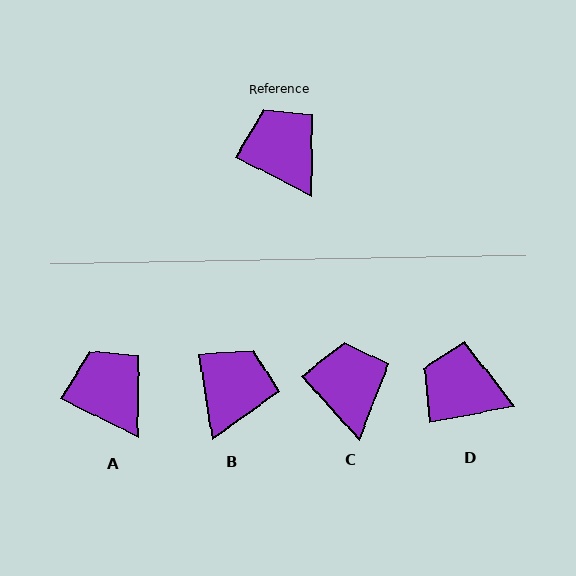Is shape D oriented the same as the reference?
No, it is off by about 38 degrees.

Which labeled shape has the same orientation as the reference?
A.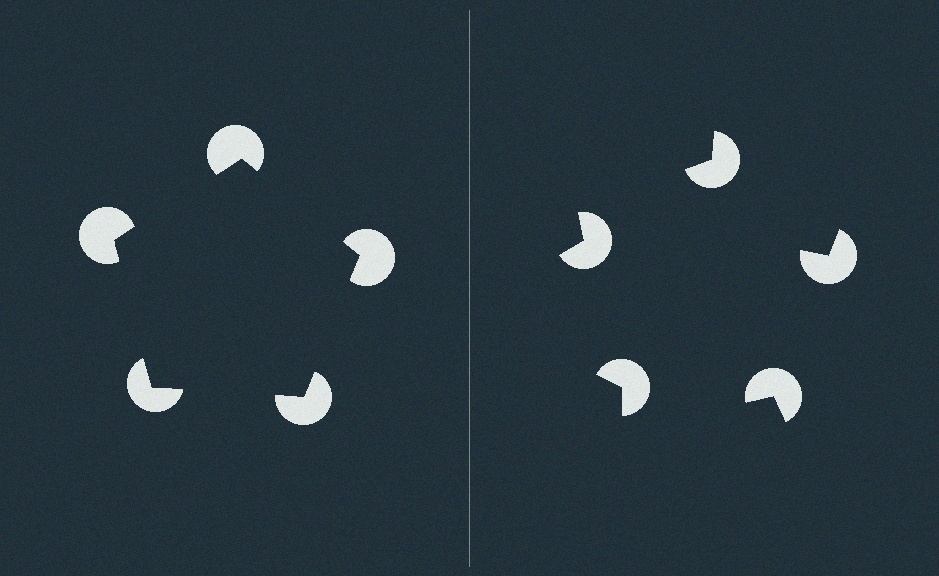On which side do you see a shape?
An illusory pentagon appears on the left side. On the right side the wedge cuts are rotated, so no coherent shape forms.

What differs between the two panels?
The pac-man discs are positioned identically on both sides; only the wedge orientations differ. On the left they align to a pentagon; on the right they are misaligned.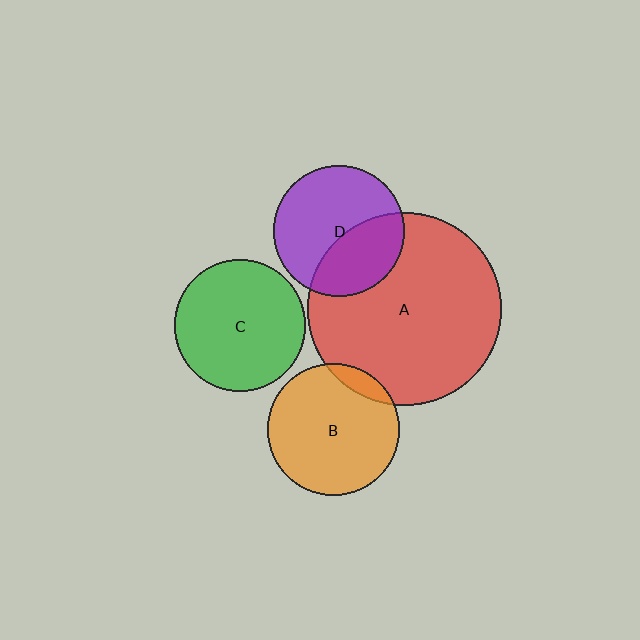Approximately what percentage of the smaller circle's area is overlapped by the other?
Approximately 40%.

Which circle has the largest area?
Circle A (red).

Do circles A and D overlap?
Yes.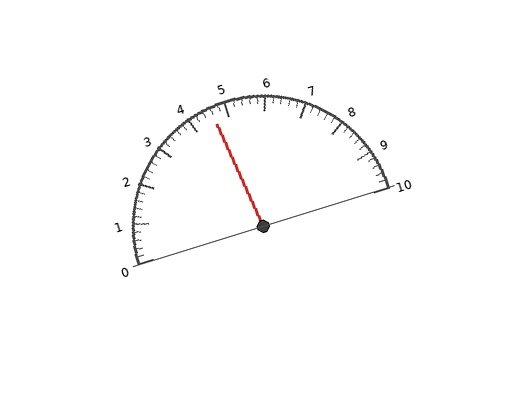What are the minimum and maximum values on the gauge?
The gauge ranges from 0 to 10.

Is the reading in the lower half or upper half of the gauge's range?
The reading is in the lower half of the range (0 to 10).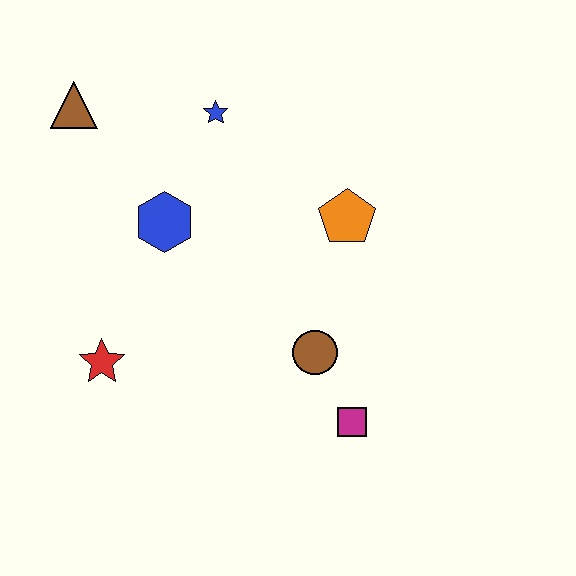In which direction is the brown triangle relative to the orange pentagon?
The brown triangle is to the left of the orange pentagon.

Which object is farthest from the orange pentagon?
The brown triangle is farthest from the orange pentagon.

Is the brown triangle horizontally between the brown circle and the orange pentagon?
No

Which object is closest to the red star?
The blue hexagon is closest to the red star.